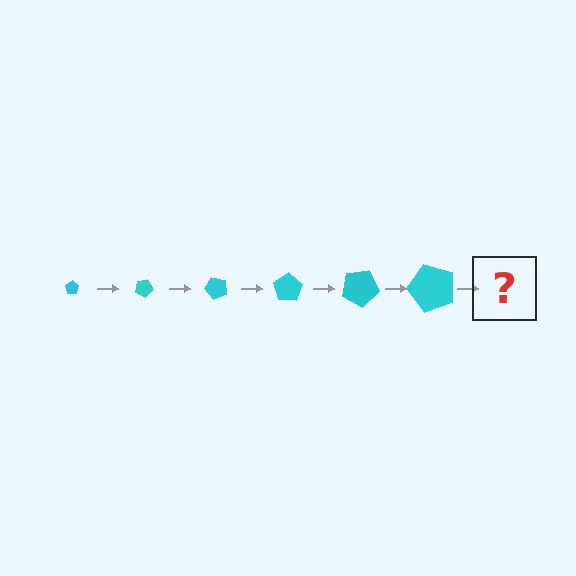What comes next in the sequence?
The next element should be a pentagon, larger than the previous one and rotated 150 degrees from the start.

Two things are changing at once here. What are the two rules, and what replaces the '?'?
The two rules are that the pentagon grows larger each step and it rotates 25 degrees each step. The '?' should be a pentagon, larger than the previous one and rotated 150 degrees from the start.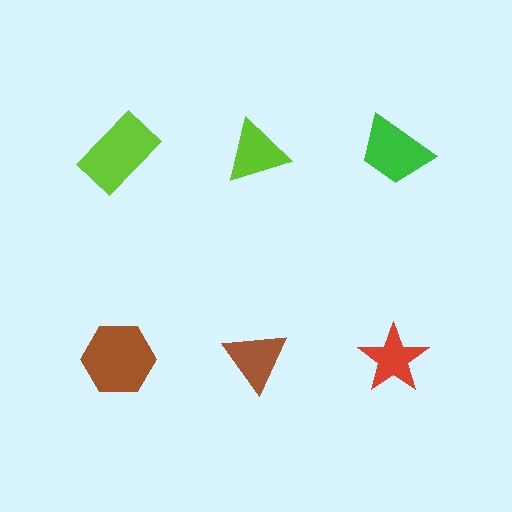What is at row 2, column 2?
A brown triangle.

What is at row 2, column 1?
A brown hexagon.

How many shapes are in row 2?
3 shapes.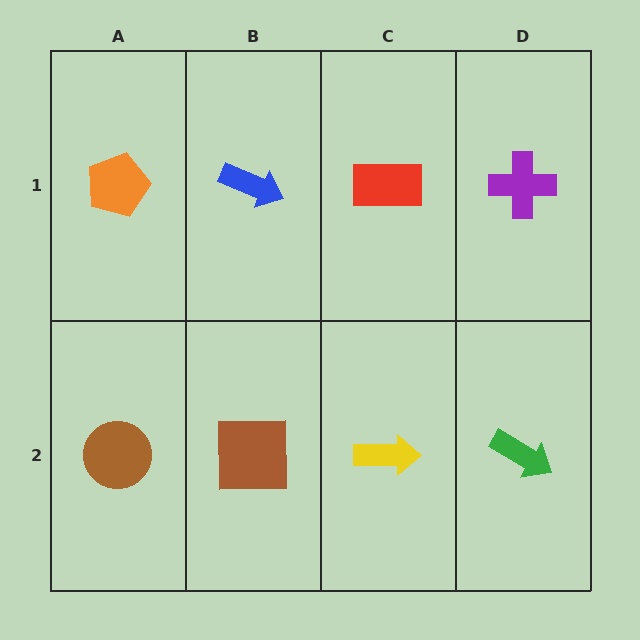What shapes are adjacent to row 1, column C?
A yellow arrow (row 2, column C), a blue arrow (row 1, column B), a purple cross (row 1, column D).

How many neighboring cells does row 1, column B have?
3.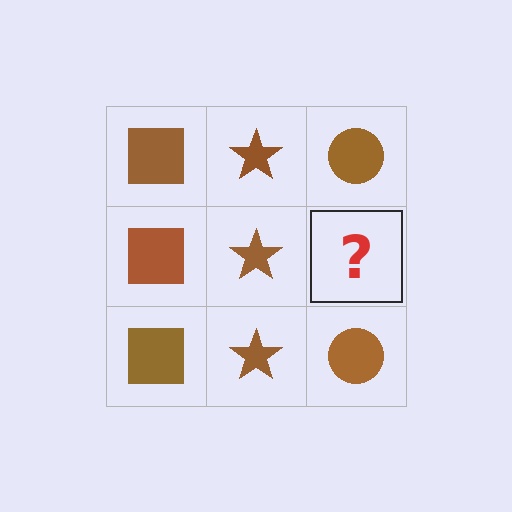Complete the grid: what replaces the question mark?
The question mark should be replaced with a brown circle.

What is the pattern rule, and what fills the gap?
The rule is that each column has a consistent shape. The gap should be filled with a brown circle.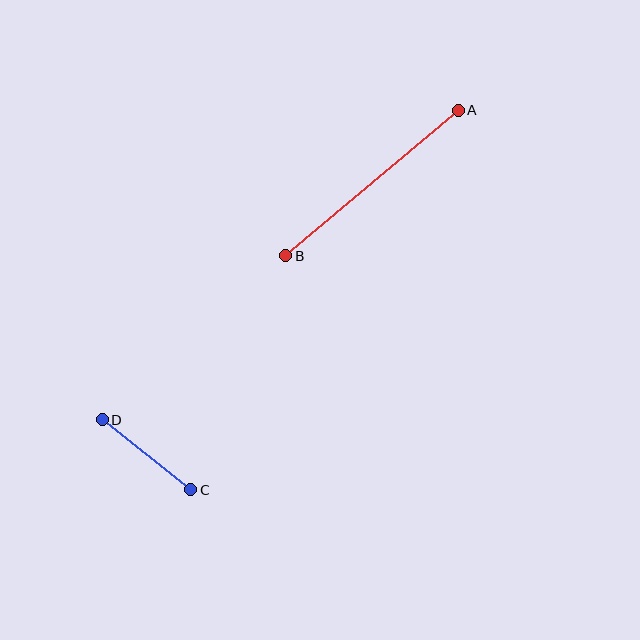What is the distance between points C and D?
The distance is approximately 113 pixels.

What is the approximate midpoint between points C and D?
The midpoint is at approximately (147, 455) pixels.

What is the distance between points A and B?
The distance is approximately 226 pixels.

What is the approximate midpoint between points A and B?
The midpoint is at approximately (372, 183) pixels.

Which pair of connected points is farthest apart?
Points A and B are farthest apart.